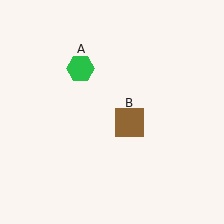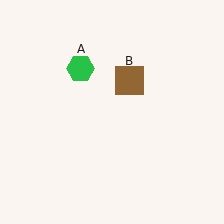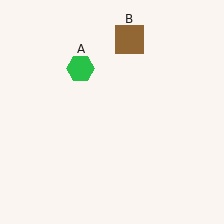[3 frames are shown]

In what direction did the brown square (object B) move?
The brown square (object B) moved up.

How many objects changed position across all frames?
1 object changed position: brown square (object B).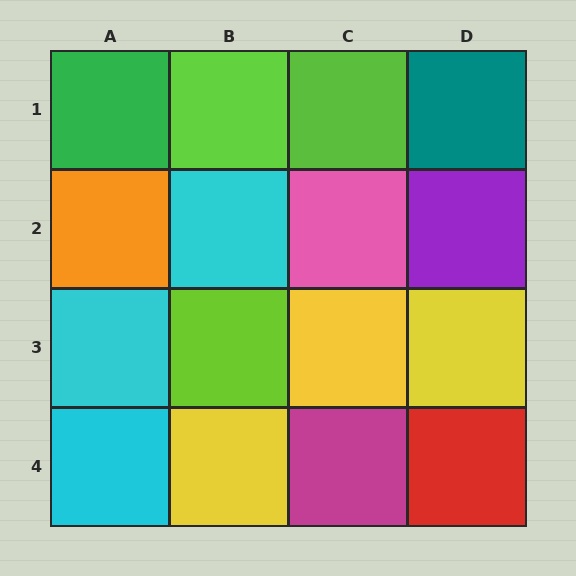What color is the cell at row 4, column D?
Red.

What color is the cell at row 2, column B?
Cyan.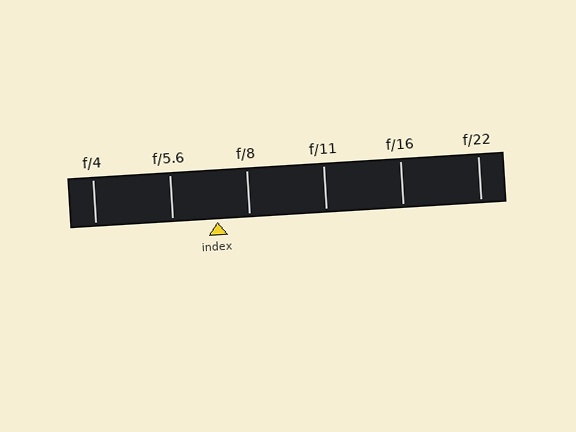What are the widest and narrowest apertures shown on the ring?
The widest aperture shown is f/4 and the narrowest is f/22.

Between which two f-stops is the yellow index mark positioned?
The index mark is between f/5.6 and f/8.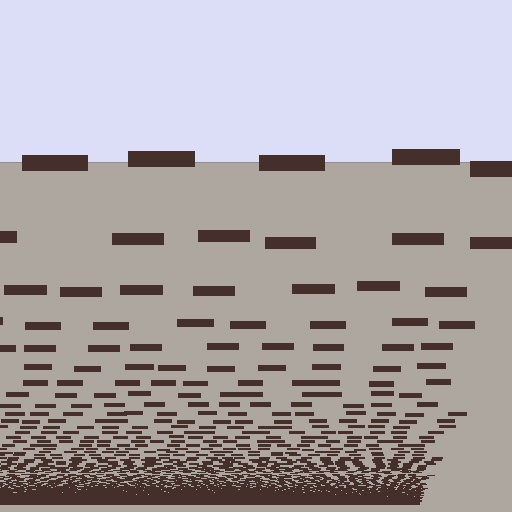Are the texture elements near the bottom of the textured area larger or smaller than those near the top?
Smaller. The gradient is inverted — elements near the bottom are smaller and denser.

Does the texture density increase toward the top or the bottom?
Density increases toward the bottom.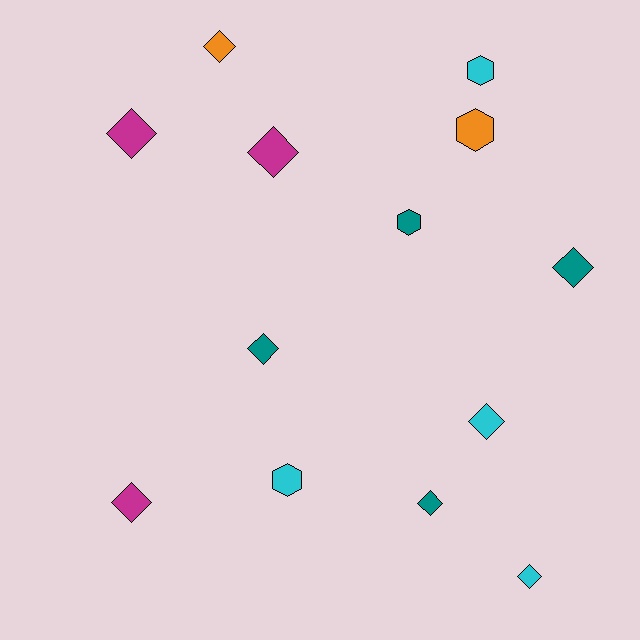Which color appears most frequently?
Teal, with 4 objects.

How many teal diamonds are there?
There are 3 teal diamonds.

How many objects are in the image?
There are 13 objects.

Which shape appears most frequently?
Diamond, with 9 objects.